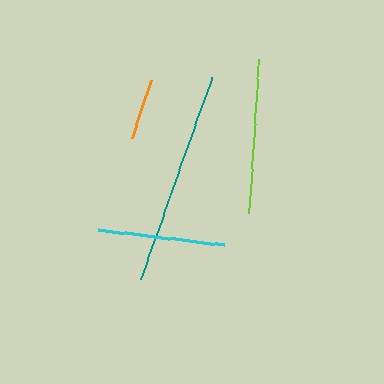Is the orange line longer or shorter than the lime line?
The lime line is longer than the orange line.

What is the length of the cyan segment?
The cyan segment is approximately 127 pixels long.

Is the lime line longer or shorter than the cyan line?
The lime line is longer than the cyan line.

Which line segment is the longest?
The teal line is the longest at approximately 216 pixels.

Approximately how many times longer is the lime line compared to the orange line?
The lime line is approximately 2.5 times the length of the orange line.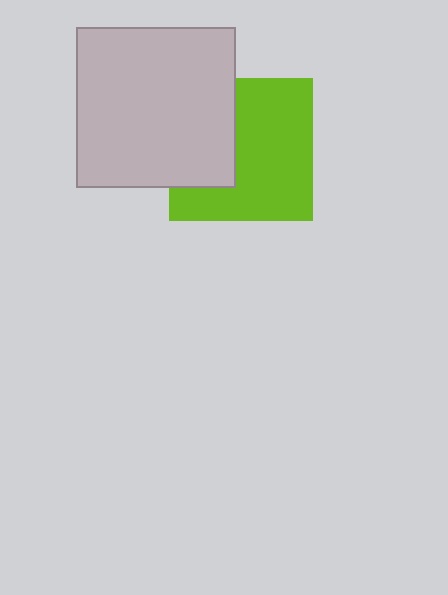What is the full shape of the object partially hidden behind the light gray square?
The partially hidden object is a lime square.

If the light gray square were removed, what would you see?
You would see the complete lime square.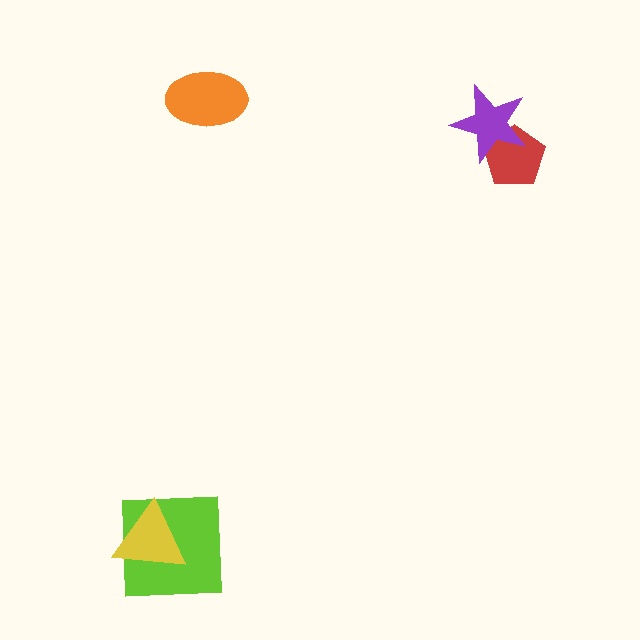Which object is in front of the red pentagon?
The purple star is in front of the red pentagon.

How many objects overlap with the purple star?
1 object overlaps with the purple star.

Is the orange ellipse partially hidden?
No, no other shape covers it.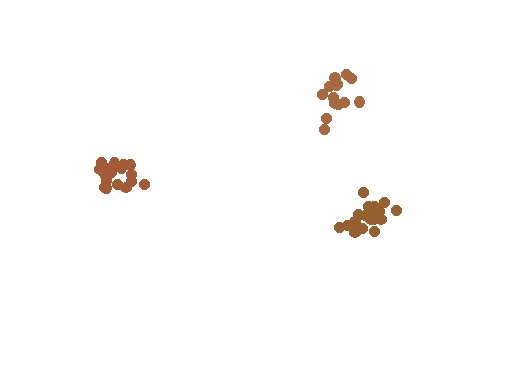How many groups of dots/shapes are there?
There are 3 groups.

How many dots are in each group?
Group 1: 18 dots, Group 2: 14 dots, Group 3: 20 dots (52 total).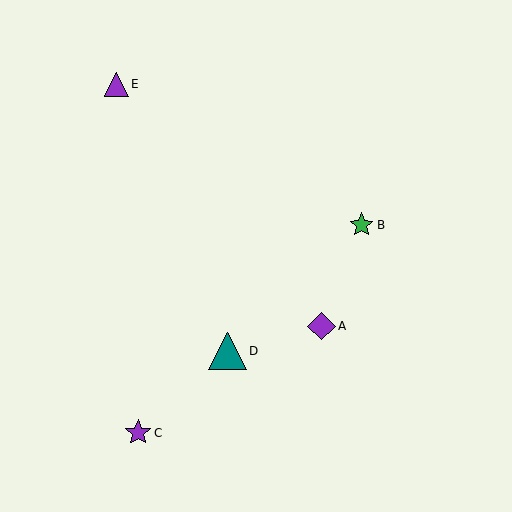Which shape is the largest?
The teal triangle (labeled D) is the largest.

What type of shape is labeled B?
Shape B is a green star.